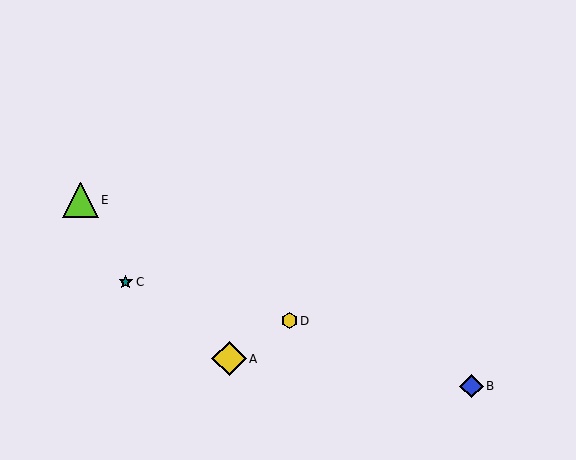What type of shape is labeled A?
Shape A is a yellow diamond.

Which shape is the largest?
The lime triangle (labeled E) is the largest.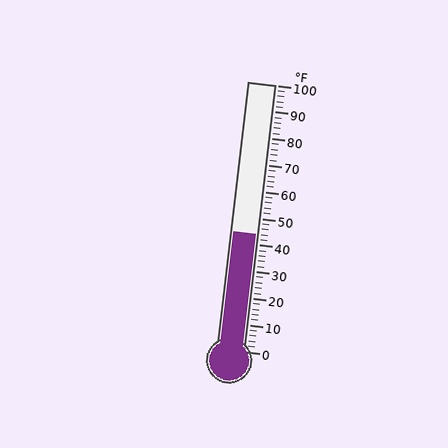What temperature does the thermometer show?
The thermometer shows approximately 44°F.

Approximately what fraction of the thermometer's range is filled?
The thermometer is filled to approximately 45% of its range.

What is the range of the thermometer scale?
The thermometer scale ranges from 0°F to 100°F.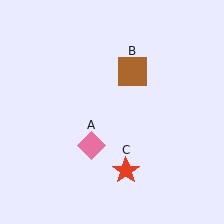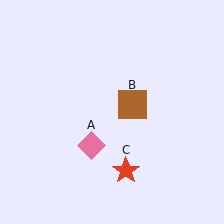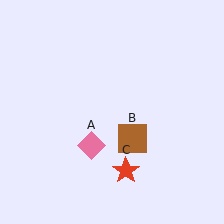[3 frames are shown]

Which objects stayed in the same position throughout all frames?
Pink diamond (object A) and red star (object C) remained stationary.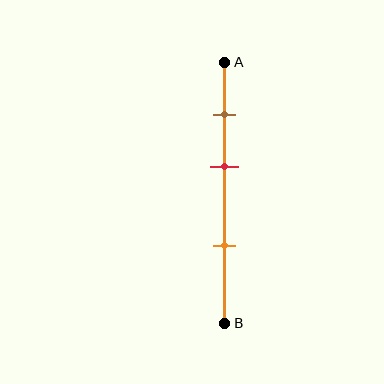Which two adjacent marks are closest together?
The brown and red marks are the closest adjacent pair.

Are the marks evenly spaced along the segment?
Yes, the marks are approximately evenly spaced.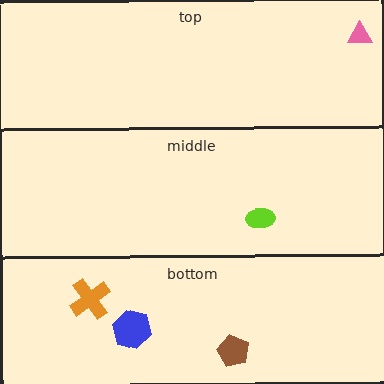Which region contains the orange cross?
The bottom region.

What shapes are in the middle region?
The lime ellipse.